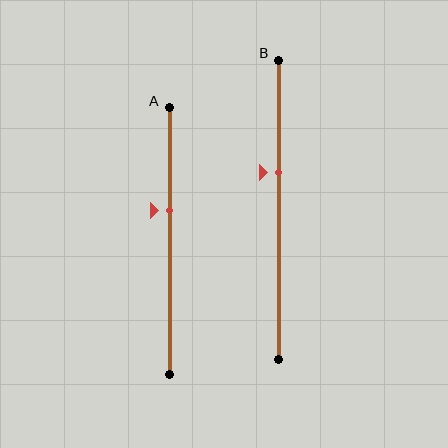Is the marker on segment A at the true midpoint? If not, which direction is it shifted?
No, the marker on segment A is shifted upward by about 11% of the segment length.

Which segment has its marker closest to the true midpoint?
Segment A has its marker closest to the true midpoint.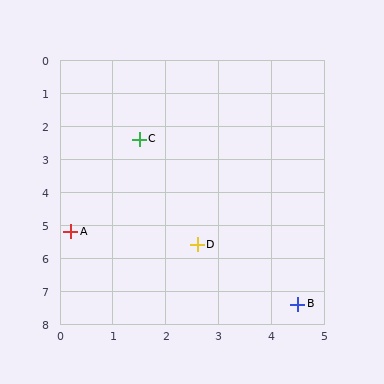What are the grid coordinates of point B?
Point B is at approximately (4.5, 7.4).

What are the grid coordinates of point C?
Point C is at approximately (1.5, 2.4).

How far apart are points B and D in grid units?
Points B and D are about 2.6 grid units apart.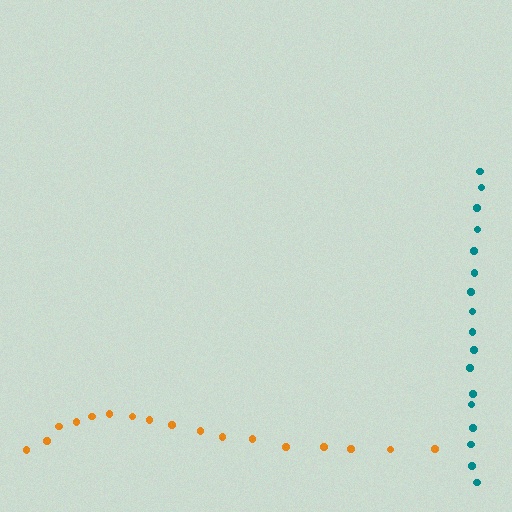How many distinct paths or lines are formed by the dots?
There are 2 distinct paths.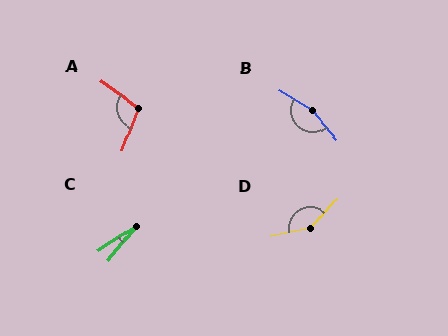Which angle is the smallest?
C, at approximately 18 degrees.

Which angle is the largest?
B, at approximately 162 degrees.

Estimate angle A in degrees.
Approximately 105 degrees.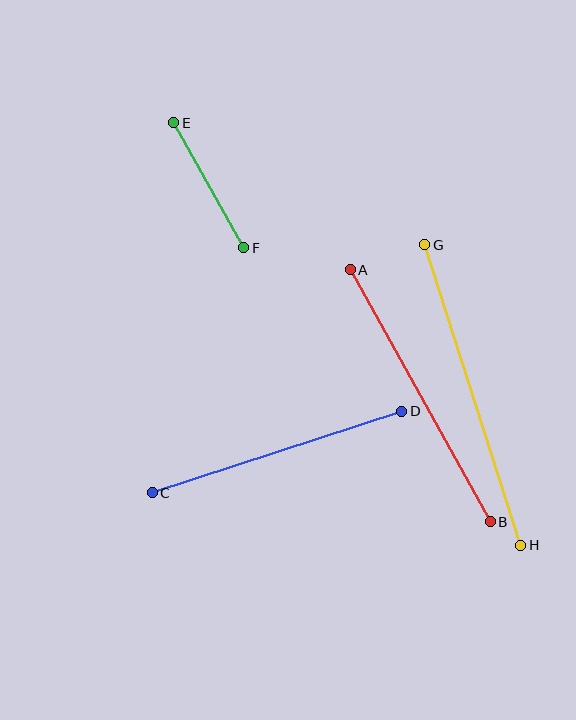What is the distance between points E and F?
The distance is approximately 143 pixels.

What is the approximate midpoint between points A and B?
The midpoint is at approximately (420, 396) pixels.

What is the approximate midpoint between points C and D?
The midpoint is at approximately (277, 452) pixels.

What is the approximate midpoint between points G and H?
The midpoint is at approximately (473, 395) pixels.